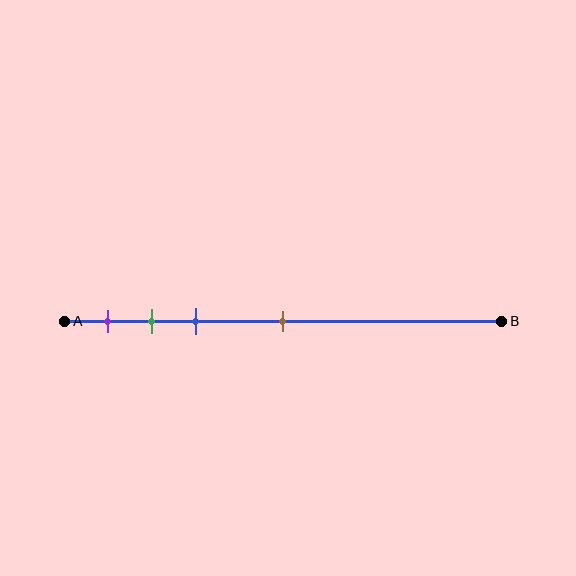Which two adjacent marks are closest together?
The green and blue marks are the closest adjacent pair.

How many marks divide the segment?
There are 4 marks dividing the segment.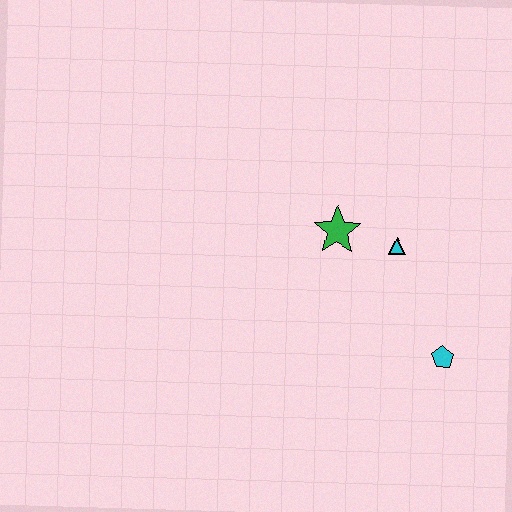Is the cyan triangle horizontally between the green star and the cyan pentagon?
Yes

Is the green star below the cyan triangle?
No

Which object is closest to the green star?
The cyan triangle is closest to the green star.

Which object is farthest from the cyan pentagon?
The green star is farthest from the cyan pentagon.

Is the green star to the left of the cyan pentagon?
Yes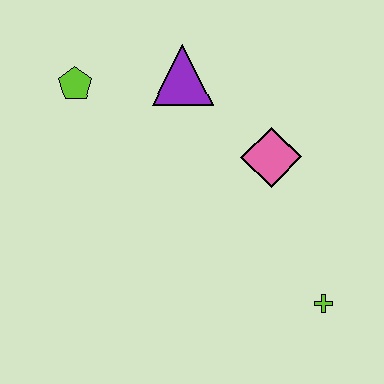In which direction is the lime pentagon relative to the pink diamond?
The lime pentagon is to the left of the pink diamond.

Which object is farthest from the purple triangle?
The lime cross is farthest from the purple triangle.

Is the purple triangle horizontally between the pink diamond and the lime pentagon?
Yes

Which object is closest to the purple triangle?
The lime pentagon is closest to the purple triangle.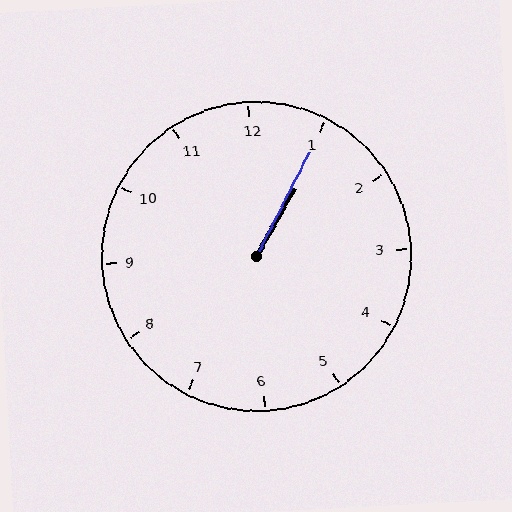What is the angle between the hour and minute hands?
Approximately 2 degrees.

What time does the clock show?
1:05.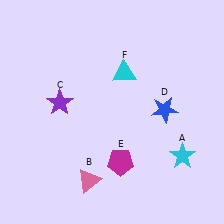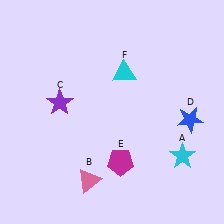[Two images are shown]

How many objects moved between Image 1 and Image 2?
1 object moved between the two images.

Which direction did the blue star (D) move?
The blue star (D) moved right.